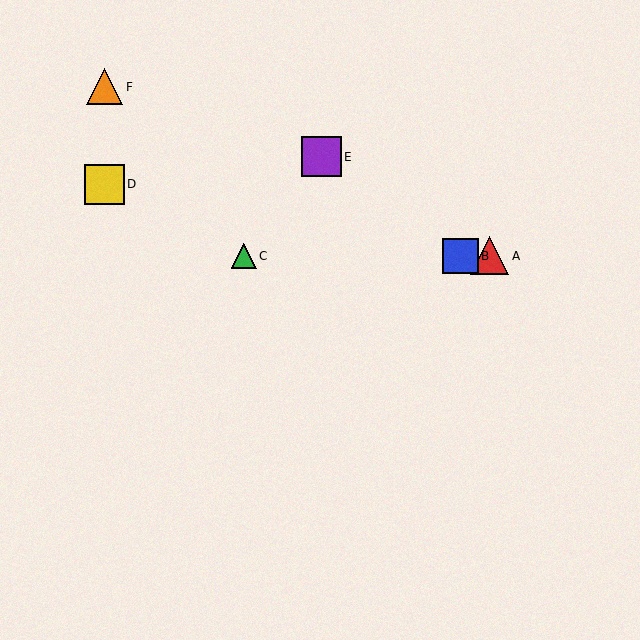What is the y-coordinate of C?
Object C is at y≈256.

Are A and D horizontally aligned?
No, A is at y≈256 and D is at y≈184.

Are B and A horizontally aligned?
Yes, both are at y≈256.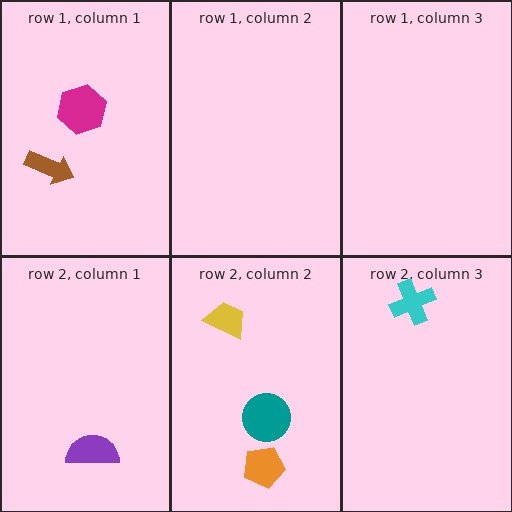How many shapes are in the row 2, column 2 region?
3.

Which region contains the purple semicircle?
The row 2, column 1 region.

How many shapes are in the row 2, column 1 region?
1.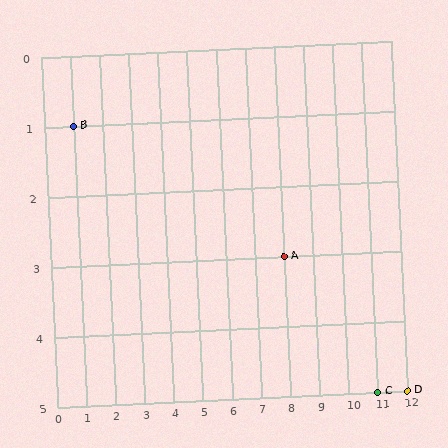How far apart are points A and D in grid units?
Points A and D are 4 columns and 2 rows apart (about 4.5 grid units diagonally).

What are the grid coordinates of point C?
Point C is at grid coordinates (11, 5).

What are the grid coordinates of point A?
Point A is at grid coordinates (8, 3).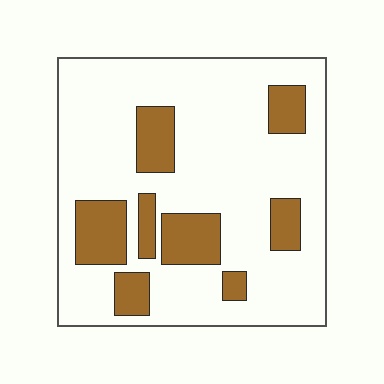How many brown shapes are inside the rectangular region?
8.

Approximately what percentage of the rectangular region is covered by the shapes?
Approximately 20%.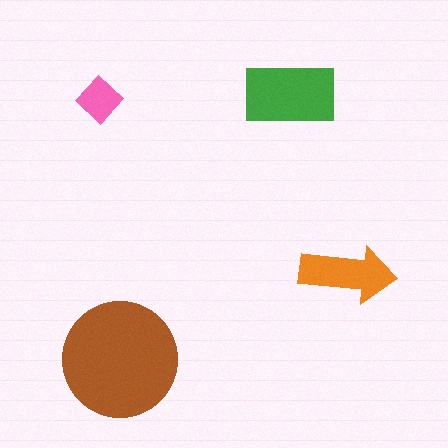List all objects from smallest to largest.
The pink diamond, the orange arrow, the green rectangle, the brown circle.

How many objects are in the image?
There are 4 objects in the image.